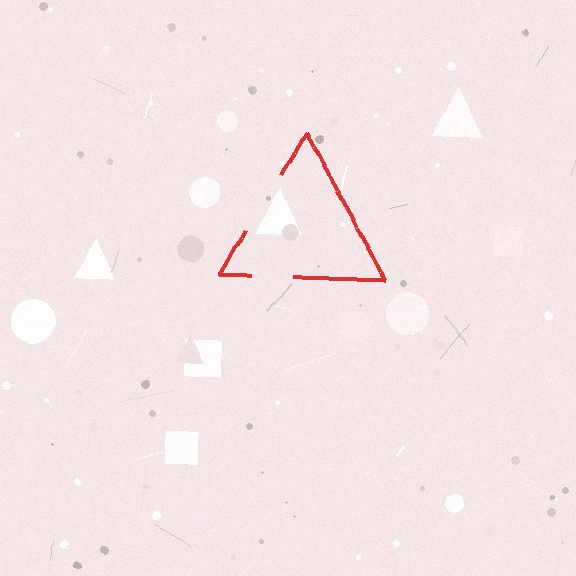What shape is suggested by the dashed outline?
The dashed outline suggests a triangle.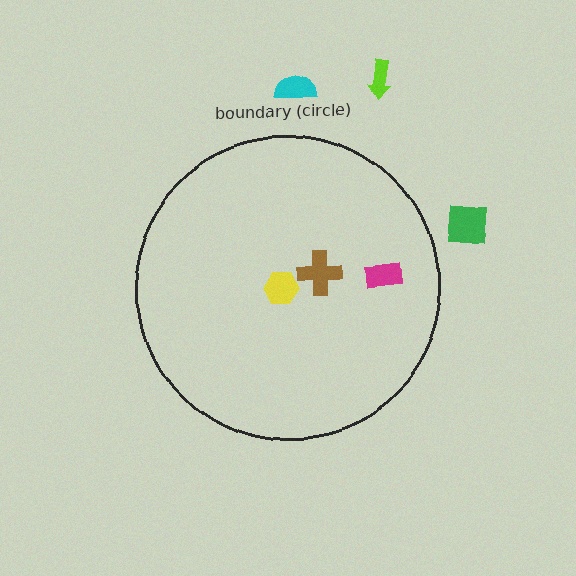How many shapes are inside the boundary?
3 inside, 3 outside.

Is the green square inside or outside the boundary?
Outside.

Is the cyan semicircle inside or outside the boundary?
Outside.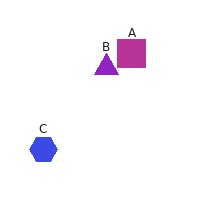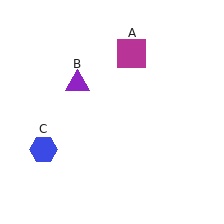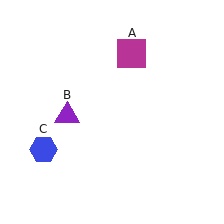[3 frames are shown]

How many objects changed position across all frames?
1 object changed position: purple triangle (object B).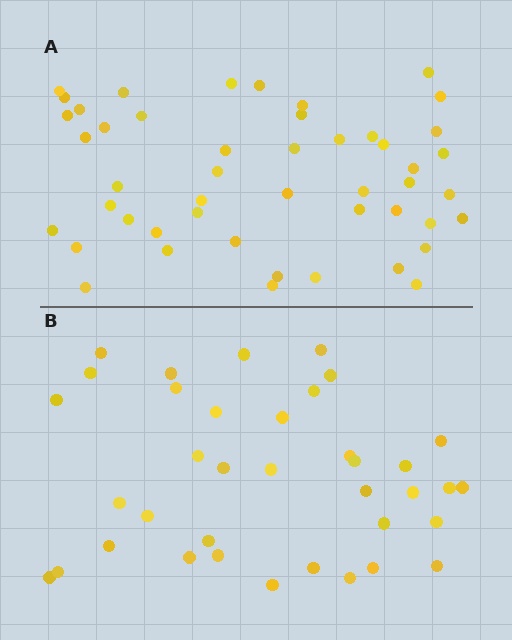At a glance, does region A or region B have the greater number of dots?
Region A (the top region) has more dots.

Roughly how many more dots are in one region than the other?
Region A has roughly 12 or so more dots than region B.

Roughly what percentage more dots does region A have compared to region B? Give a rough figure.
About 30% more.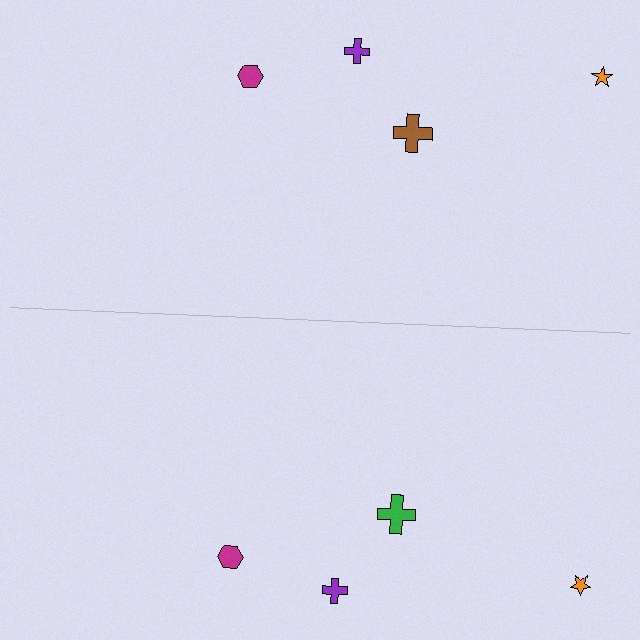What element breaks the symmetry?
The green cross on the bottom side breaks the symmetry — its mirror counterpart is brown.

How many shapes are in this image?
There are 8 shapes in this image.